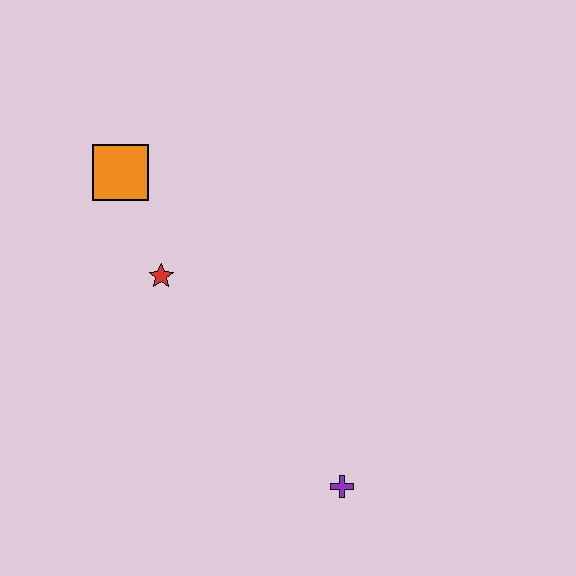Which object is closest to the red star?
The orange square is closest to the red star.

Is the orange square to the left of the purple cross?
Yes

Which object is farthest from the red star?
The purple cross is farthest from the red star.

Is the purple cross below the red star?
Yes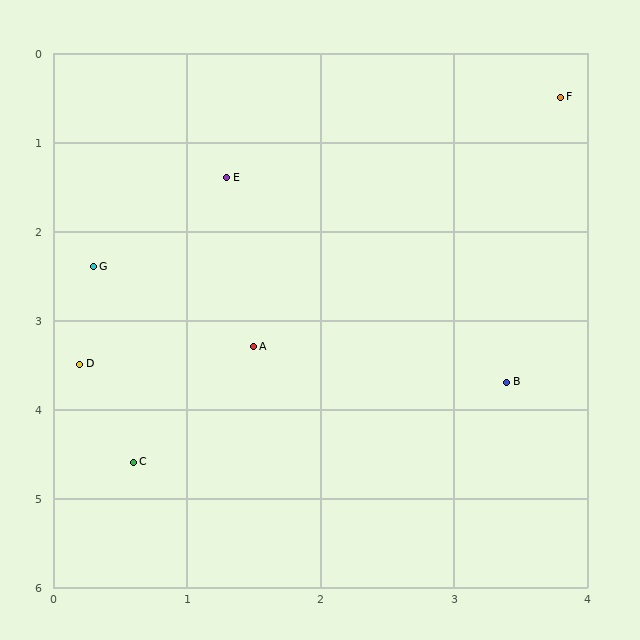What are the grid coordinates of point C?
Point C is at approximately (0.6, 4.6).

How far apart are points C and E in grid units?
Points C and E are about 3.3 grid units apart.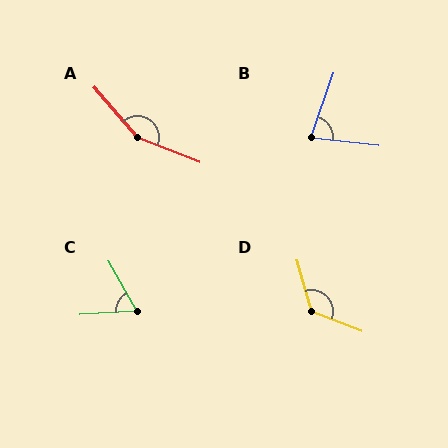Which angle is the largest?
A, at approximately 152 degrees.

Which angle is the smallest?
C, at approximately 63 degrees.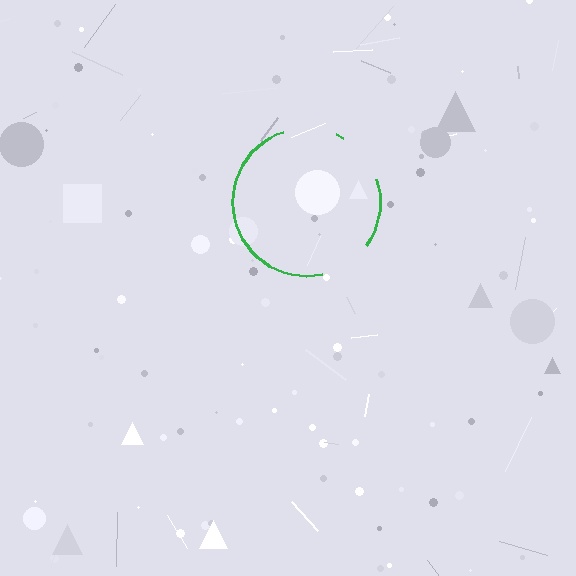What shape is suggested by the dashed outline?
The dashed outline suggests a circle.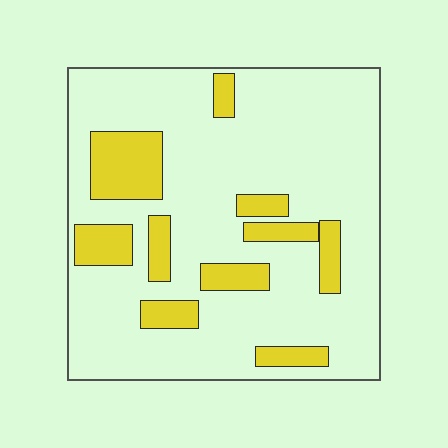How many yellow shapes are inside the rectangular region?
10.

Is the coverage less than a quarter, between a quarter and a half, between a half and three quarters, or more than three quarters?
Less than a quarter.